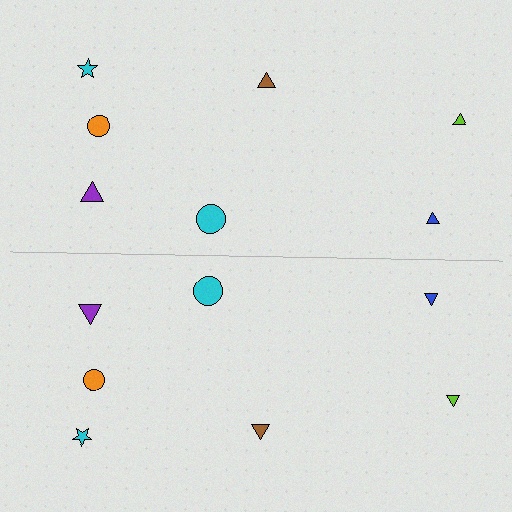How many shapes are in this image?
There are 14 shapes in this image.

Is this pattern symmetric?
Yes, this pattern has bilateral (reflection) symmetry.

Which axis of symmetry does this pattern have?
The pattern has a horizontal axis of symmetry running through the center of the image.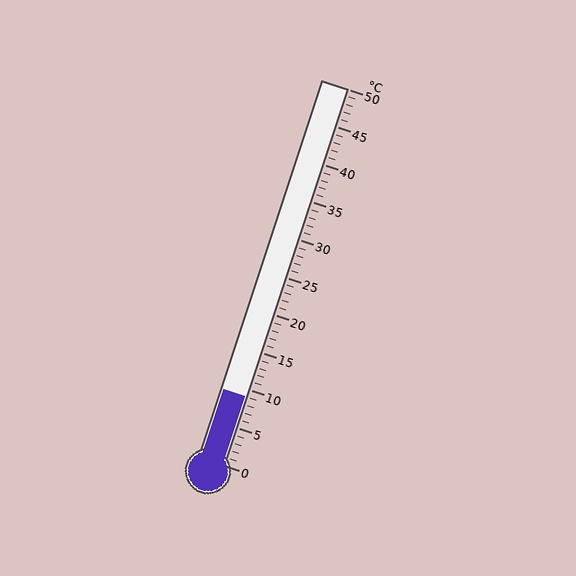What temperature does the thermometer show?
The thermometer shows approximately 9°C.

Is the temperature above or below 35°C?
The temperature is below 35°C.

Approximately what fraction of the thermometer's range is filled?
The thermometer is filled to approximately 20% of its range.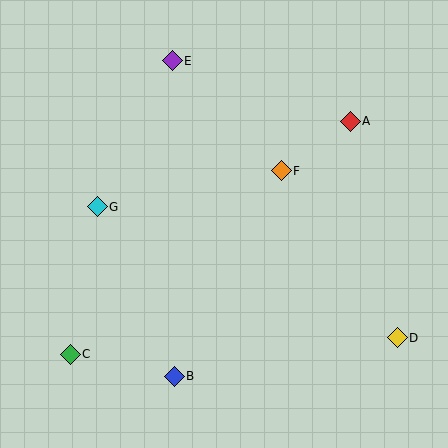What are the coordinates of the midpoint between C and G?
The midpoint between C and G is at (84, 281).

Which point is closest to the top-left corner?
Point E is closest to the top-left corner.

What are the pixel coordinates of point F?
Point F is at (281, 171).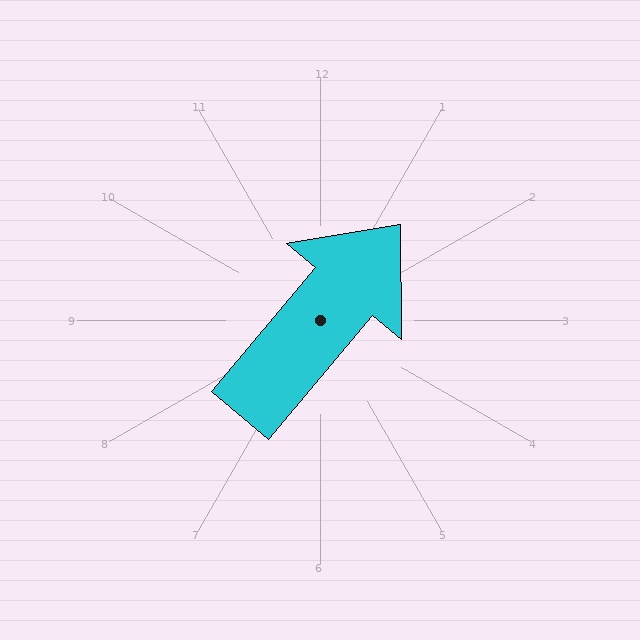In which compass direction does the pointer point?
Northeast.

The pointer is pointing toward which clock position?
Roughly 1 o'clock.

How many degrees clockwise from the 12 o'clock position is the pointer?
Approximately 40 degrees.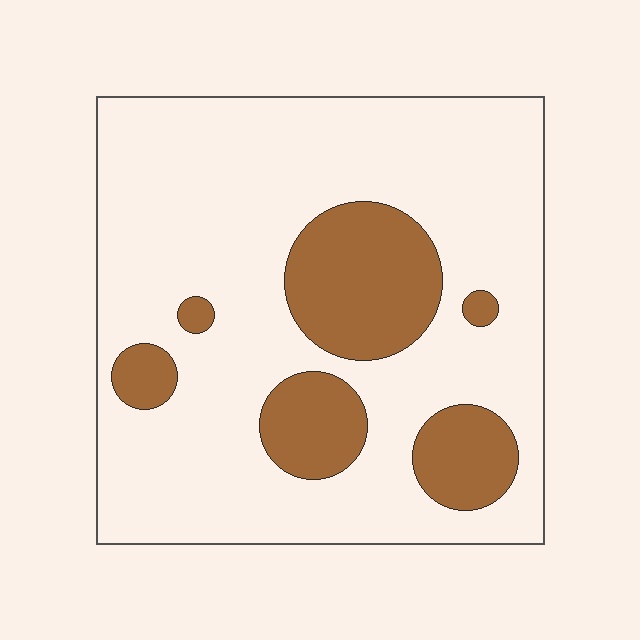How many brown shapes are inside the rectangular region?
6.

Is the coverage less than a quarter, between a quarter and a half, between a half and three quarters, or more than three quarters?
Less than a quarter.